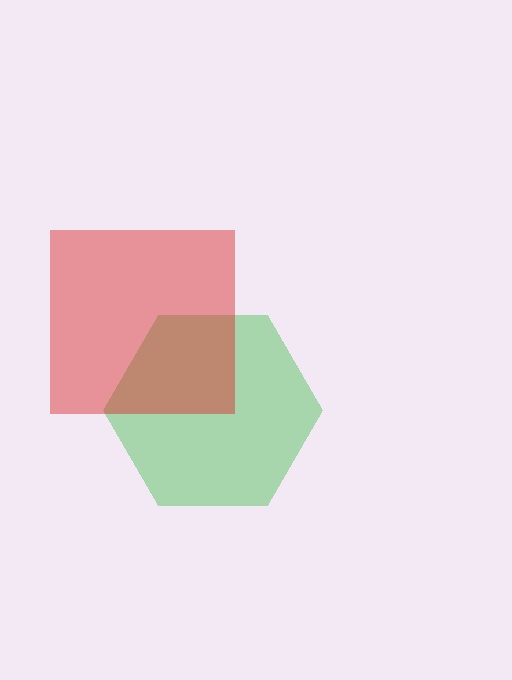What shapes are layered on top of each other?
The layered shapes are: a green hexagon, a red square.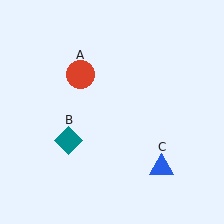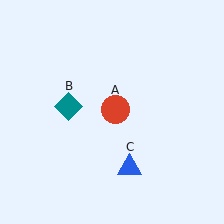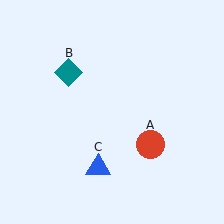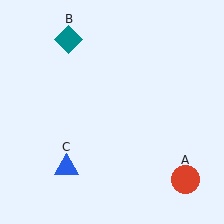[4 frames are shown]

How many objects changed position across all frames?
3 objects changed position: red circle (object A), teal diamond (object B), blue triangle (object C).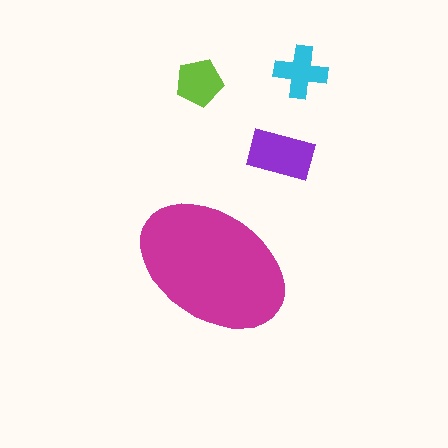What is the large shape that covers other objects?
A magenta ellipse.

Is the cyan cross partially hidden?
No, the cyan cross is fully visible.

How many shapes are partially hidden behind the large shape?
0 shapes are partially hidden.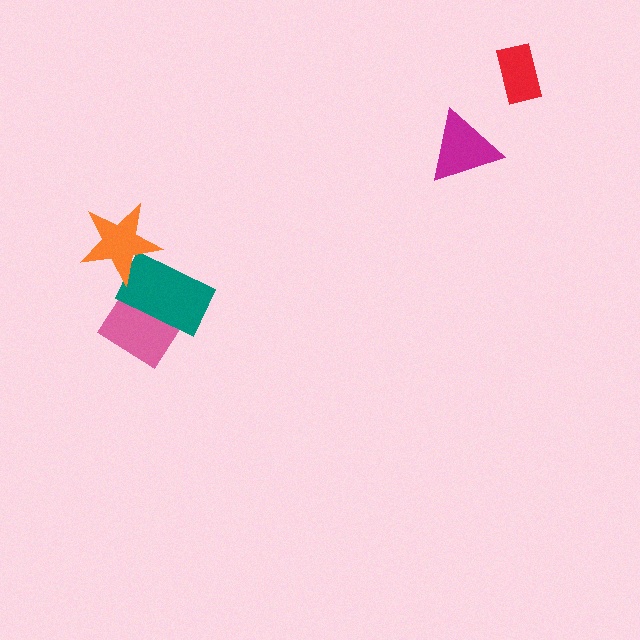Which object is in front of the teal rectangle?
The orange star is in front of the teal rectangle.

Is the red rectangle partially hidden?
No, no other shape covers it.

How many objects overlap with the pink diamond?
1 object overlaps with the pink diamond.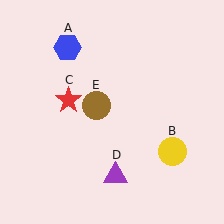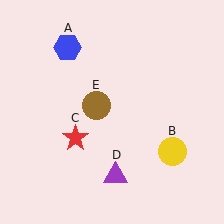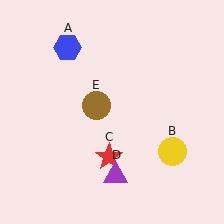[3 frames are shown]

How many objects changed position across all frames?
1 object changed position: red star (object C).